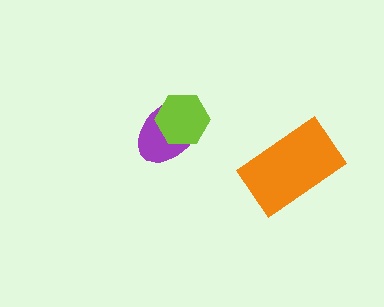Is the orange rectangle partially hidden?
No, no other shape covers it.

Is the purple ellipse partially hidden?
Yes, it is partially covered by another shape.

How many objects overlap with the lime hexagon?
1 object overlaps with the lime hexagon.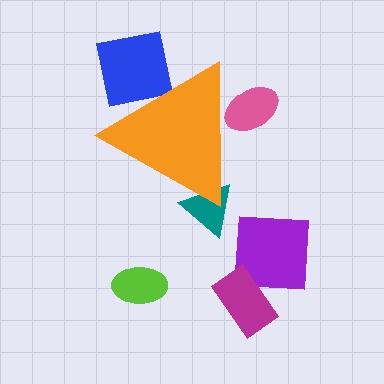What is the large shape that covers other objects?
An orange triangle.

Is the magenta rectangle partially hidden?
No, the magenta rectangle is fully visible.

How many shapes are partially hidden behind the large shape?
3 shapes are partially hidden.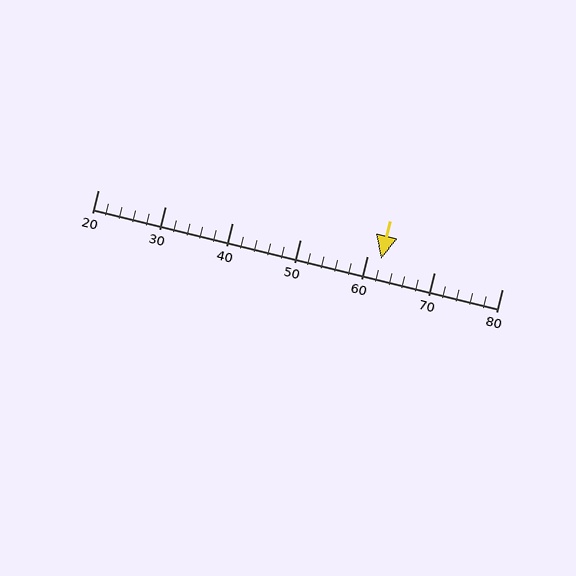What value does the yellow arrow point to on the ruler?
The yellow arrow points to approximately 62.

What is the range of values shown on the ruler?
The ruler shows values from 20 to 80.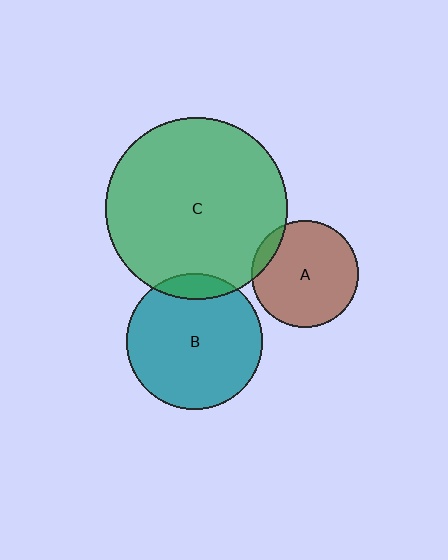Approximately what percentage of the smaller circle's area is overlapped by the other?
Approximately 10%.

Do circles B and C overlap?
Yes.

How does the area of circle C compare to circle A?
Approximately 2.9 times.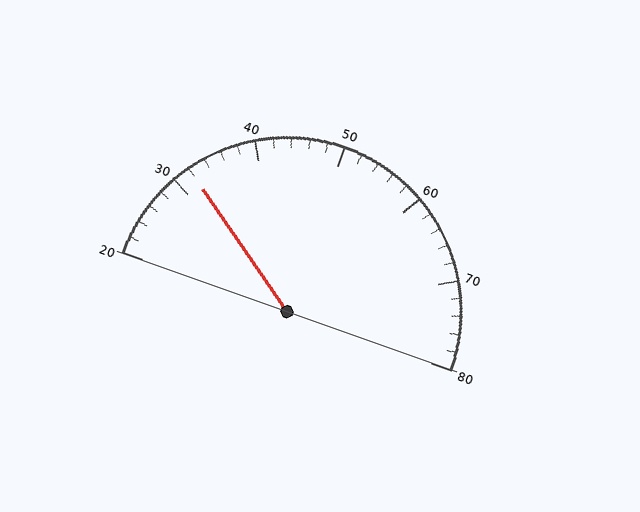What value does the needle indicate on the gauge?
The needle indicates approximately 32.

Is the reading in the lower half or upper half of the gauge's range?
The reading is in the lower half of the range (20 to 80).